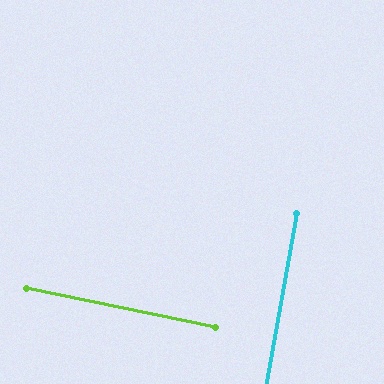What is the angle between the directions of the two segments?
Approximately 89 degrees.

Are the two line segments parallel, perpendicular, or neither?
Perpendicular — they meet at approximately 89°.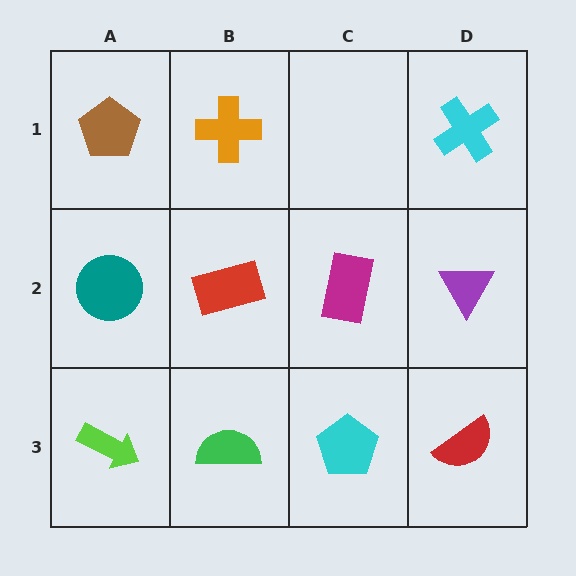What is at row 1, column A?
A brown pentagon.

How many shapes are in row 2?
4 shapes.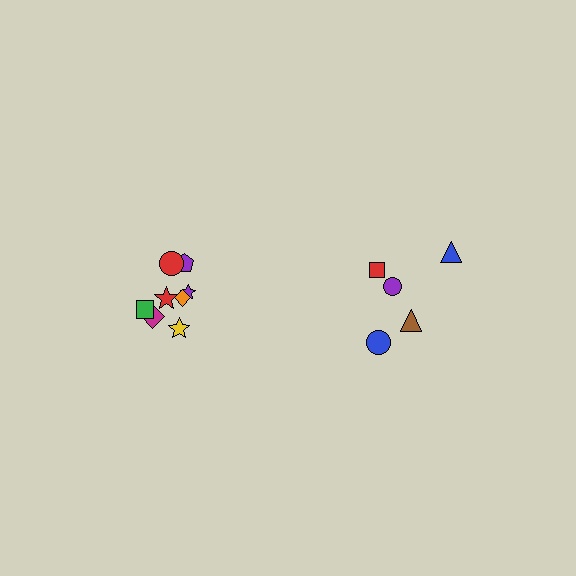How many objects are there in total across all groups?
There are 13 objects.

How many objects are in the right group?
There are 5 objects.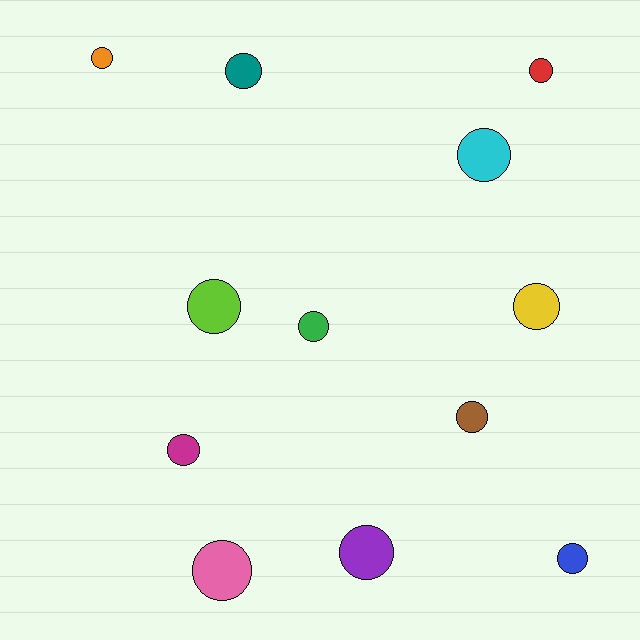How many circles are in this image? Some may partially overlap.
There are 12 circles.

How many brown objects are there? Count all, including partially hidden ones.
There is 1 brown object.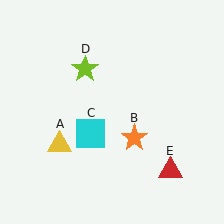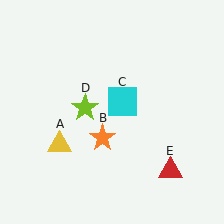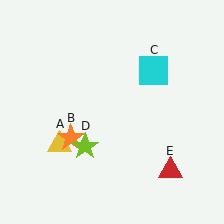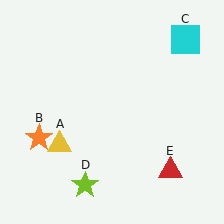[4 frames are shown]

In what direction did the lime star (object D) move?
The lime star (object D) moved down.